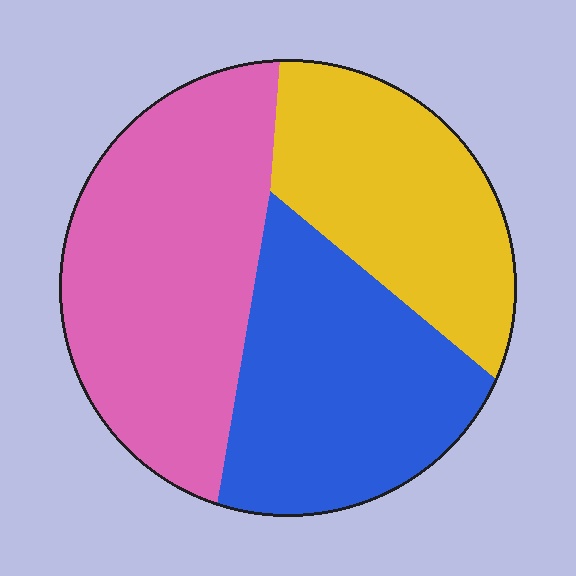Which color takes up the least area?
Yellow, at roughly 30%.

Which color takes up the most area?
Pink, at roughly 40%.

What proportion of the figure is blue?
Blue takes up between a sixth and a third of the figure.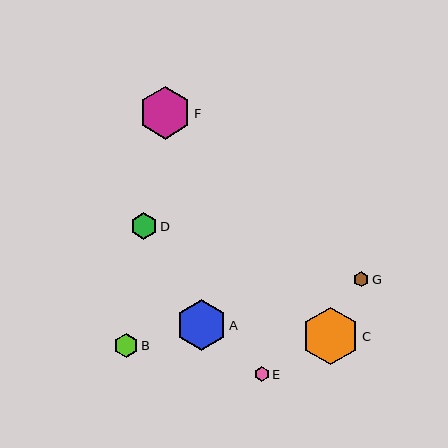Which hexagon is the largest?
Hexagon C is the largest with a size of approximately 58 pixels.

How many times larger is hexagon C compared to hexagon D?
Hexagon C is approximately 2.2 times the size of hexagon D.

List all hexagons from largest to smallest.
From largest to smallest: C, F, A, D, B, E, G.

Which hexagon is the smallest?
Hexagon G is the smallest with a size of approximately 15 pixels.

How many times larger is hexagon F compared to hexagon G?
Hexagon F is approximately 3.5 times the size of hexagon G.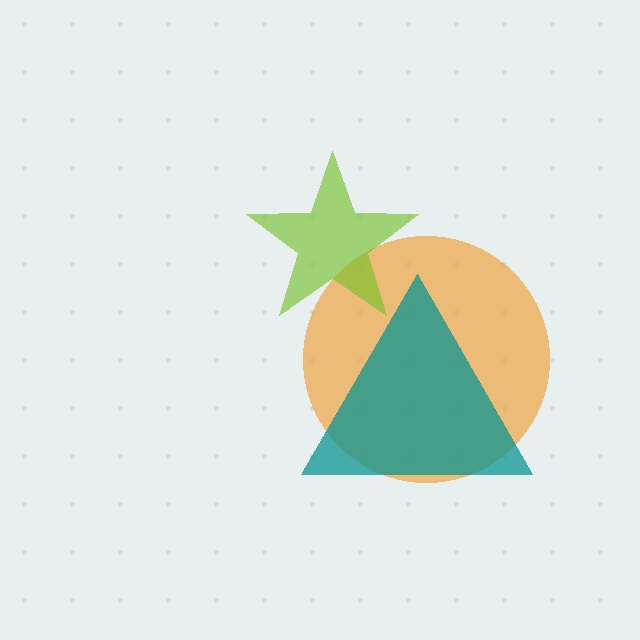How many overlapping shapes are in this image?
There are 3 overlapping shapes in the image.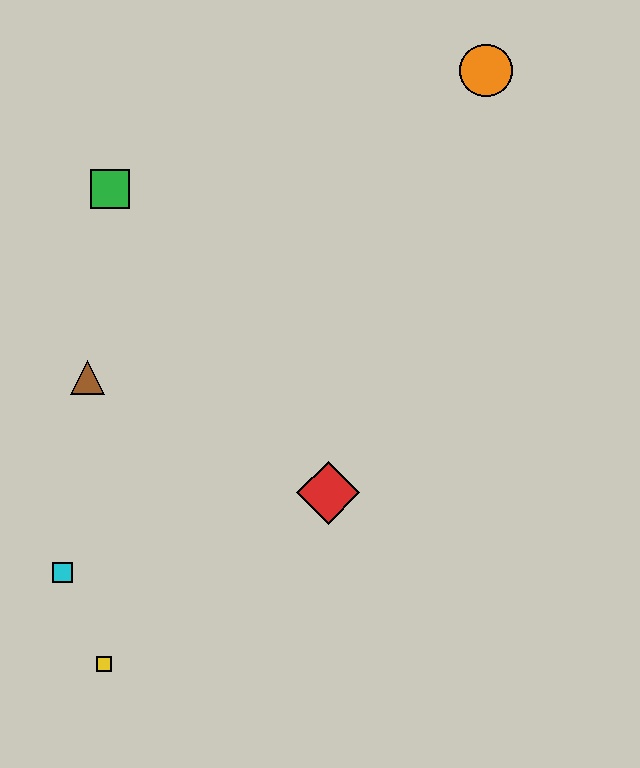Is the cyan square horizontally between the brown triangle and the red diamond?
No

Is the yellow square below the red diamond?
Yes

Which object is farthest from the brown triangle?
The orange circle is farthest from the brown triangle.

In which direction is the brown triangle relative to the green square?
The brown triangle is below the green square.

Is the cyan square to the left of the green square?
Yes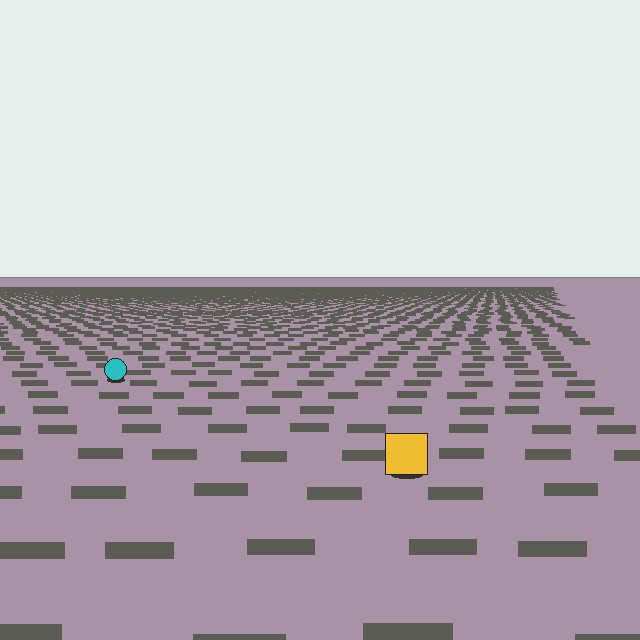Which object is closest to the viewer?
The yellow square is closest. The texture marks near it are larger and more spread out.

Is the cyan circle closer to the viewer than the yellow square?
No. The yellow square is closer — you can tell from the texture gradient: the ground texture is coarser near it.